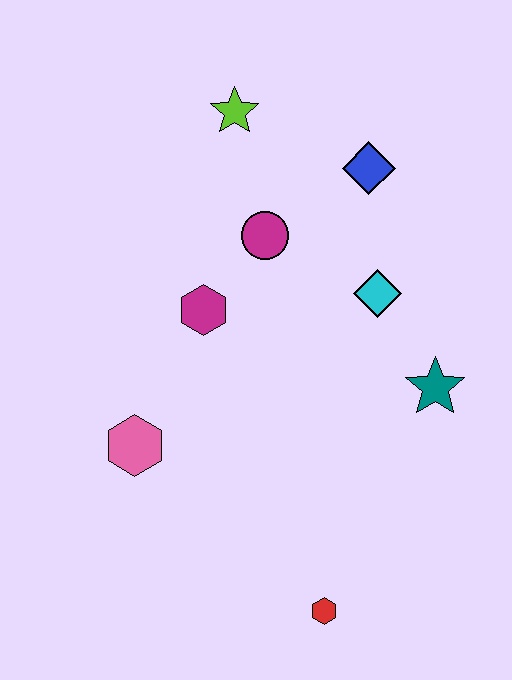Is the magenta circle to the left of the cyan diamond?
Yes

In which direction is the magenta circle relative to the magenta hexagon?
The magenta circle is above the magenta hexagon.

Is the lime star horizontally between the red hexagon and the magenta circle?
No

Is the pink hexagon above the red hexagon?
Yes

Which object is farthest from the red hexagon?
The lime star is farthest from the red hexagon.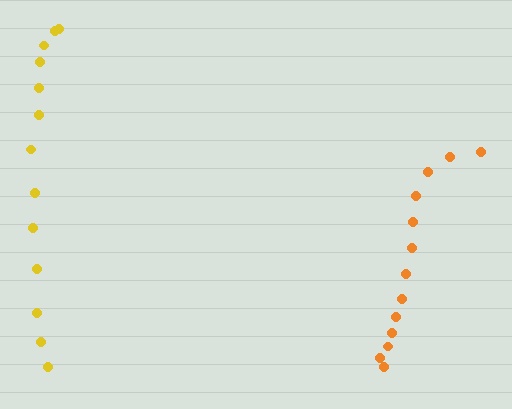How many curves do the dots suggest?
There are 2 distinct paths.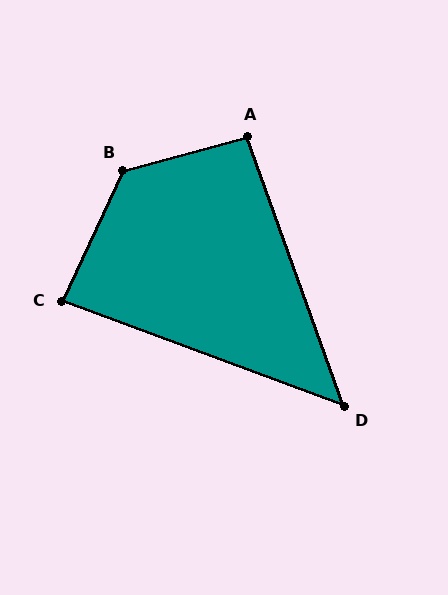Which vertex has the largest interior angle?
B, at approximately 130 degrees.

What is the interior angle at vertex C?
Approximately 85 degrees (approximately right).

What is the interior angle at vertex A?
Approximately 95 degrees (approximately right).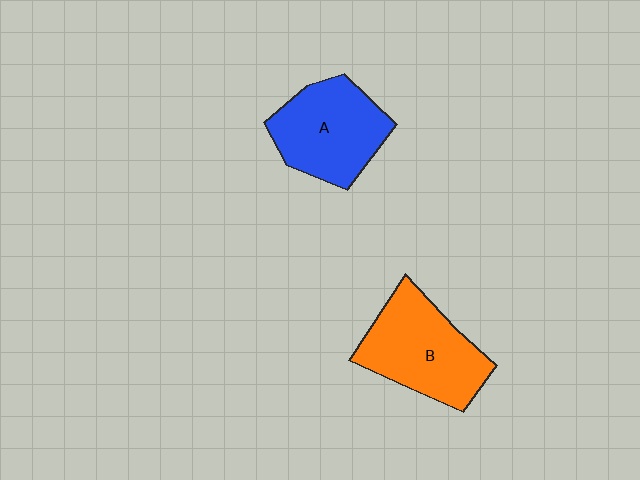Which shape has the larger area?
Shape B (orange).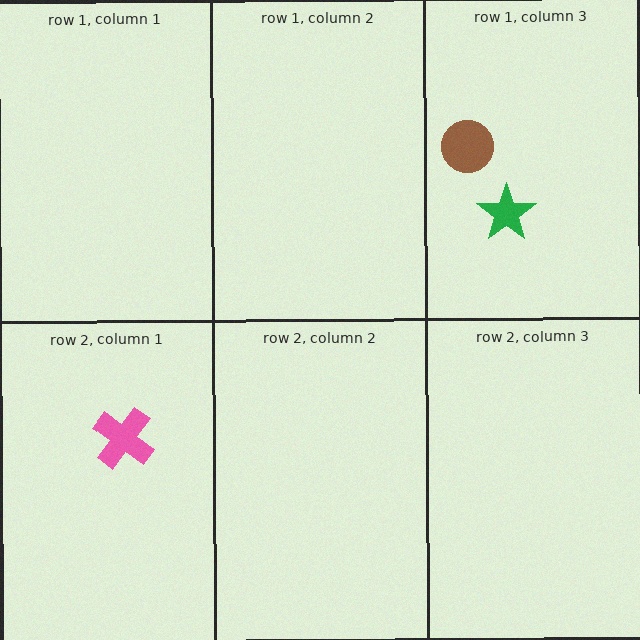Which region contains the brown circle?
The row 1, column 3 region.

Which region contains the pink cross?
The row 2, column 1 region.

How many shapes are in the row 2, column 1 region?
1.